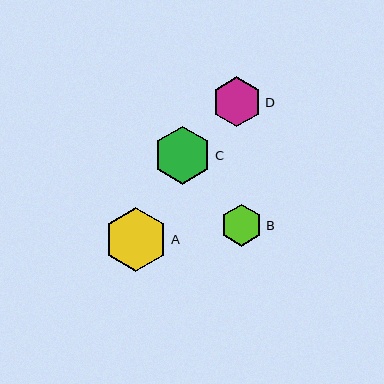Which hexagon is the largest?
Hexagon A is the largest with a size of approximately 63 pixels.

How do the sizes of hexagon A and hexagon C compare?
Hexagon A and hexagon C are approximately the same size.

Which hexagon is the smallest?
Hexagon B is the smallest with a size of approximately 42 pixels.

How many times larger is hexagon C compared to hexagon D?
Hexagon C is approximately 1.2 times the size of hexagon D.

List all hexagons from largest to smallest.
From largest to smallest: A, C, D, B.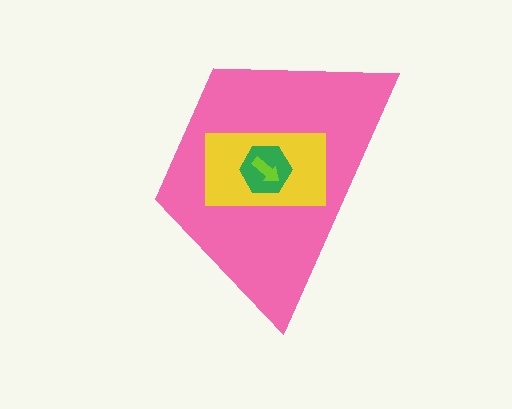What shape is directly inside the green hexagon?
The lime arrow.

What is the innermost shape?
The lime arrow.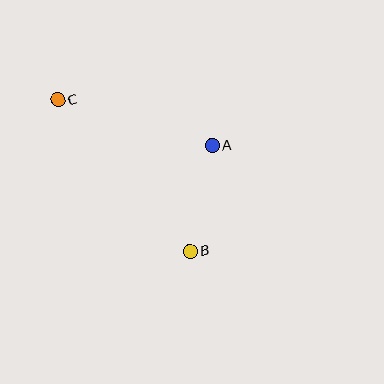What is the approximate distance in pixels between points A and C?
The distance between A and C is approximately 161 pixels.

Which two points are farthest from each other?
Points B and C are farthest from each other.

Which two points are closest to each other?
Points A and B are closest to each other.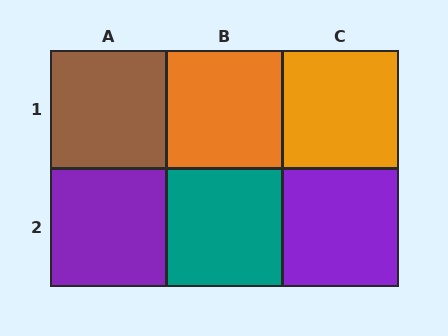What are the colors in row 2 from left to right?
Purple, teal, purple.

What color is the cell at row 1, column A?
Brown.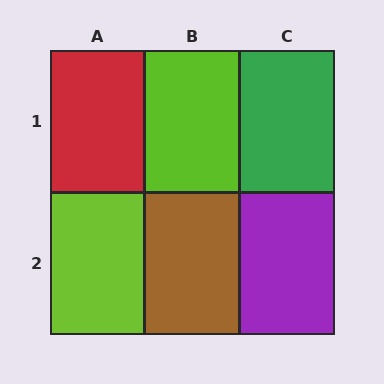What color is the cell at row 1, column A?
Red.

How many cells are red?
1 cell is red.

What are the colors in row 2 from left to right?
Lime, brown, purple.